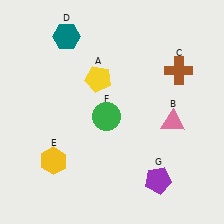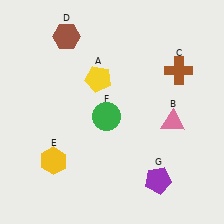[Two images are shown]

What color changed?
The hexagon (D) changed from teal in Image 1 to brown in Image 2.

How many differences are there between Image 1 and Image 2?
There is 1 difference between the two images.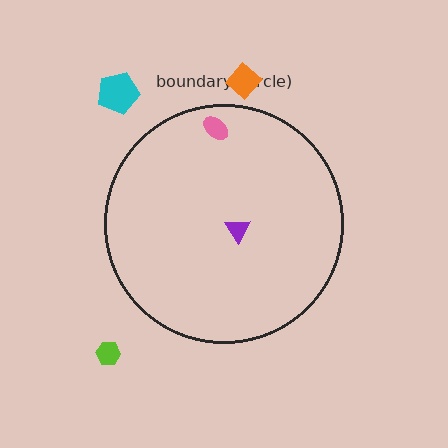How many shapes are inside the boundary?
2 inside, 3 outside.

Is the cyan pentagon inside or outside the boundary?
Outside.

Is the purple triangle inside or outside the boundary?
Inside.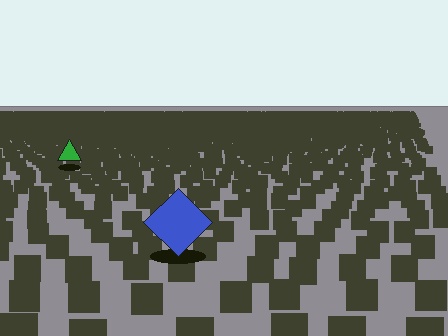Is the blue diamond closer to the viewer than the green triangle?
Yes. The blue diamond is closer — you can tell from the texture gradient: the ground texture is coarser near it.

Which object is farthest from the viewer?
The green triangle is farthest from the viewer. It appears smaller and the ground texture around it is denser.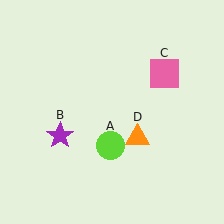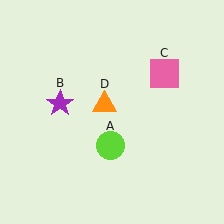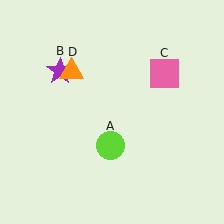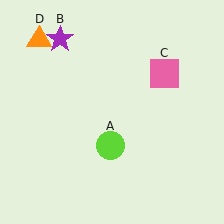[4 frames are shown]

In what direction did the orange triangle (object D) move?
The orange triangle (object D) moved up and to the left.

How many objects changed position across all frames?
2 objects changed position: purple star (object B), orange triangle (object D).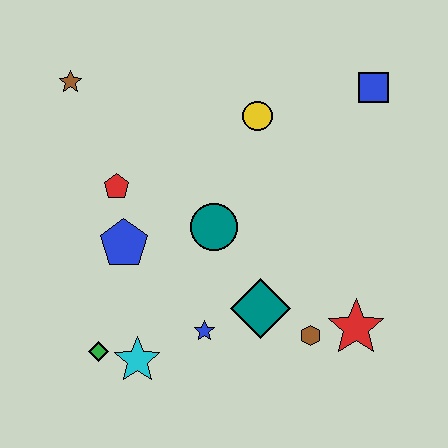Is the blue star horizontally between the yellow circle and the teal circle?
No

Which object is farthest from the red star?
The brown star is farthest from the red star.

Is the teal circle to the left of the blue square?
Yes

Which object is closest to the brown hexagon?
The red star is closest to the brown hexagon.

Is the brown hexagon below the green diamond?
No